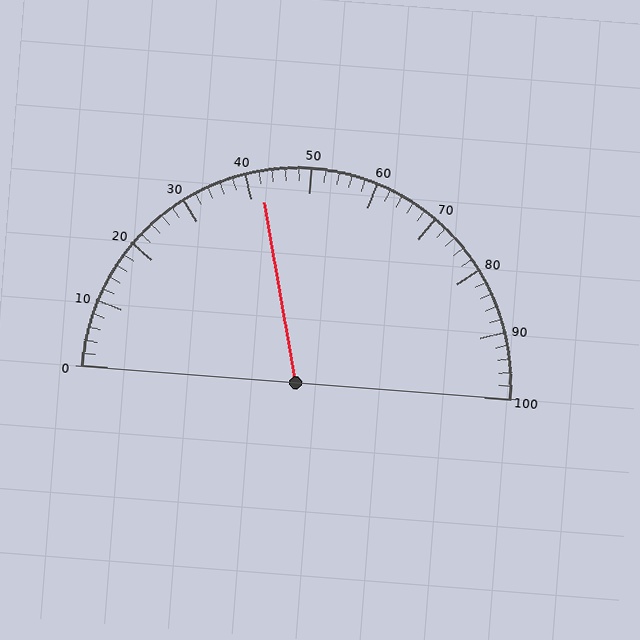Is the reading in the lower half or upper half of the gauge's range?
The reading is in the lower half of the range (0 to 100).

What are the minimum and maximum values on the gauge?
The gauge ranges from 0 to 100.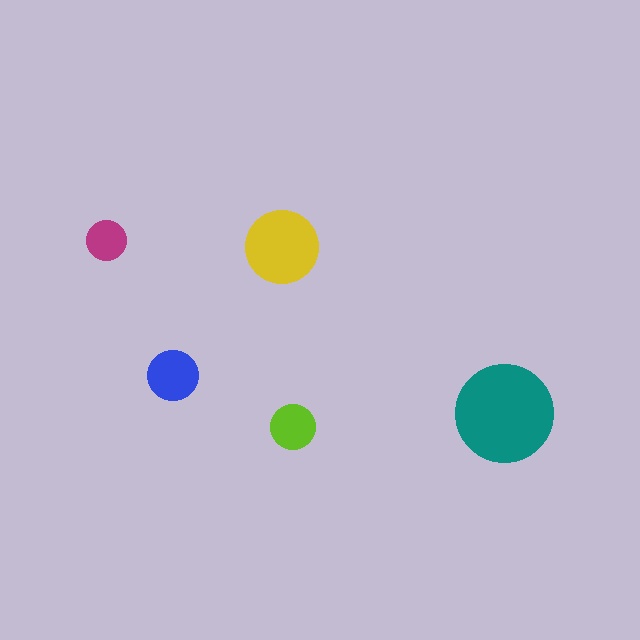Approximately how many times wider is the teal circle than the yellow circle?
About 1.5 times wider.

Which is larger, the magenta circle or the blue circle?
The blue one.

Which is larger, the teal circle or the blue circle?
The teal one.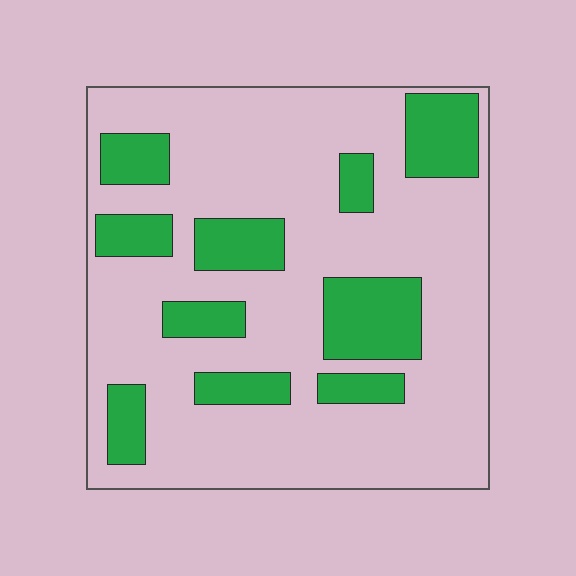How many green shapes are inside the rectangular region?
10.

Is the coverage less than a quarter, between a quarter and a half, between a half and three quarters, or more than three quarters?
Less than a quarter.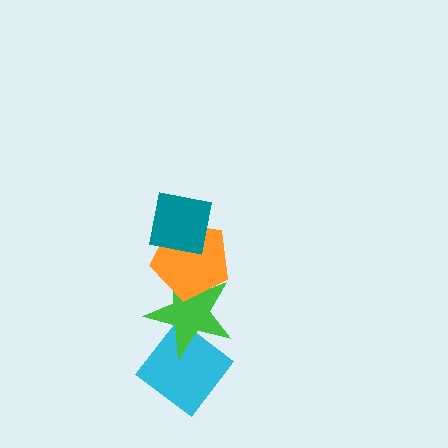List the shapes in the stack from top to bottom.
From top to bottom: the teal square, the orange pentagon, the green star, the cyan diamond.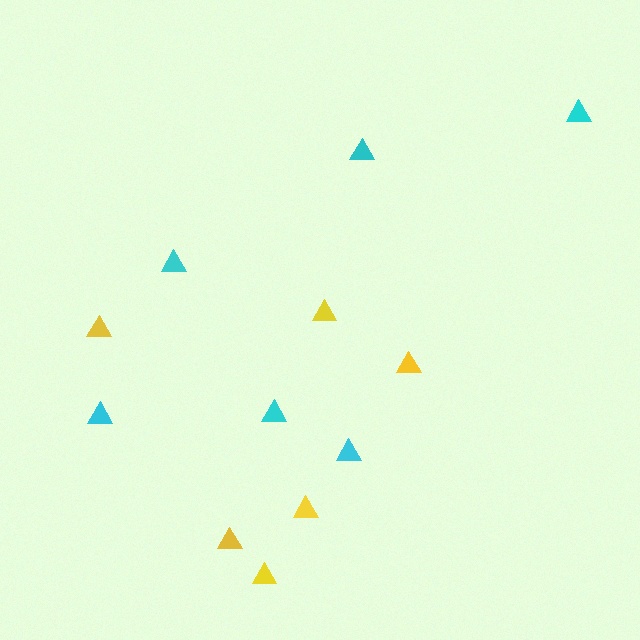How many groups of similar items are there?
There are 2 groups: one group of cyan triangles (6) and one group of yellow triangles (6).